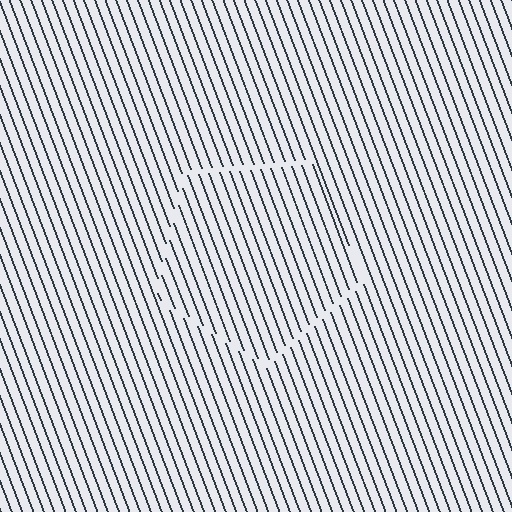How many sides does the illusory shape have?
5 sides — the line-ends trace a pentagon.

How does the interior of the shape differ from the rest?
The interior of the shape contains the same grating, shifted by half a period — the contour is defined by the phase discontinuity where line-ends from the inner and outer gratings abut.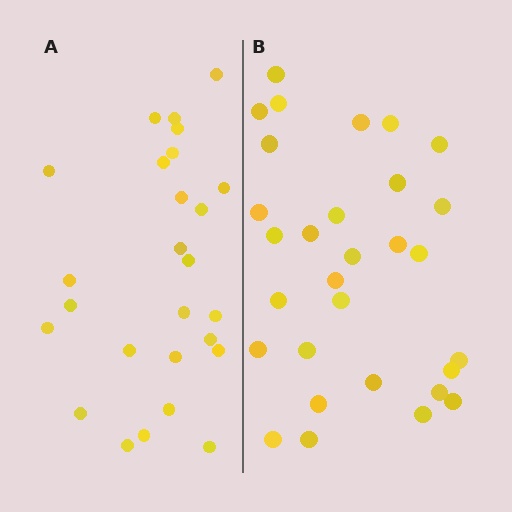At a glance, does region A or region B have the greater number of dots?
Region B (the right region) has more dots.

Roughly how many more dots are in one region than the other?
Region B has about 4 more dots than region A.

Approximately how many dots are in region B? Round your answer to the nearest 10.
About 30 dots.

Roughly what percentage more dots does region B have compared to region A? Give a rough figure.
About 15% more.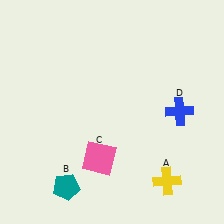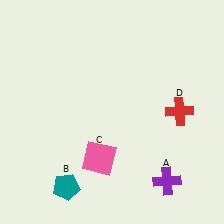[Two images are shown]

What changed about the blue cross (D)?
In Image 1, D is blue. In Image 2, it changed to red.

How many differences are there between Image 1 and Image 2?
There are 2 differences between the two images.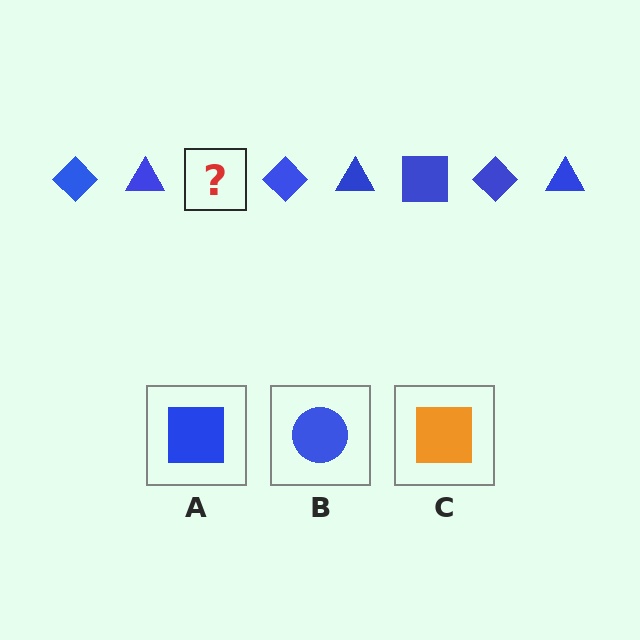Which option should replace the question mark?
Option A.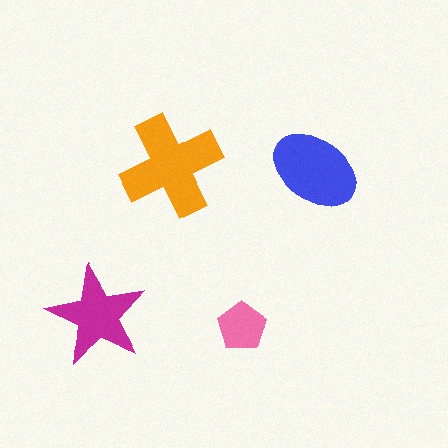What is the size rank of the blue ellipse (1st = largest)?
2nd.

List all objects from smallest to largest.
The pink pentagon, the magenta star, the blue ellipse, the orange cross.